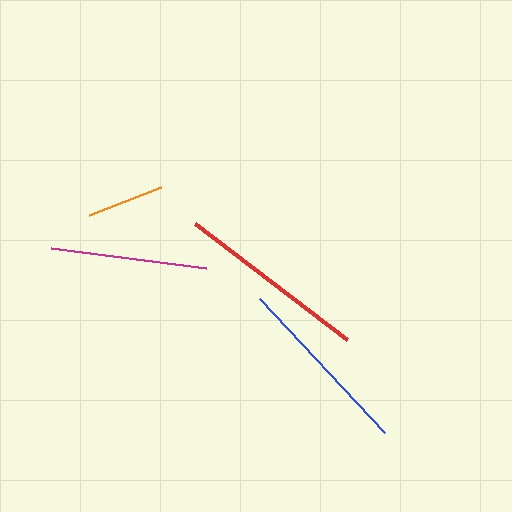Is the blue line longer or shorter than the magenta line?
The blue line is longer than the magenta line.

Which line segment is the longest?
The red line is the longest at approximately 191 pixels.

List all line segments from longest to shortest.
From longest to shortest: red, blue, magenta, orange.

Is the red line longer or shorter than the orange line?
The red line is longer than the orange line.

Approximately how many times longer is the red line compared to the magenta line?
The red line is approximately 1.2 times the length of the magenta line.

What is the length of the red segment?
The red segment is approximately 191 pixels long.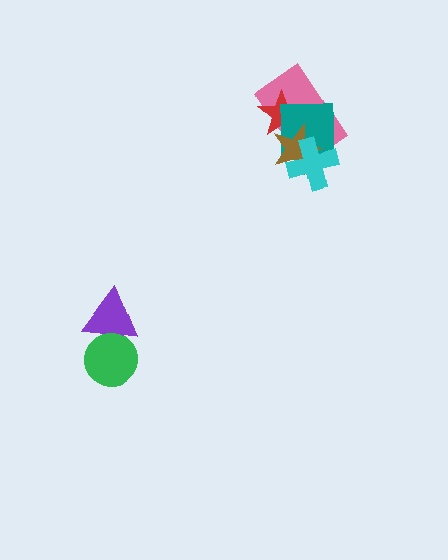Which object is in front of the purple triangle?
The green circle is in front of the purple triangle.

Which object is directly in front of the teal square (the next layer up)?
The brown star is directly in front of the teal square.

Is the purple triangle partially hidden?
Yes, it is partially covered by another shape.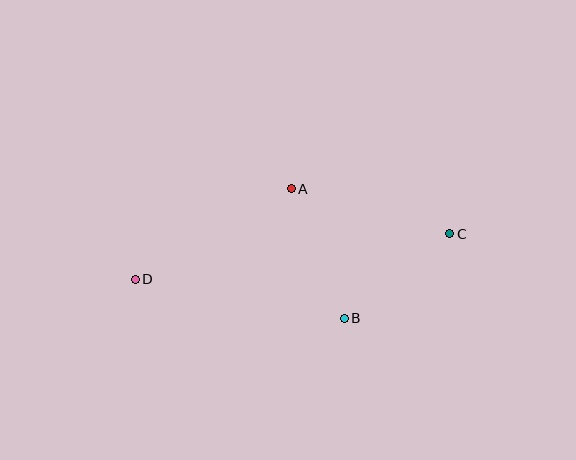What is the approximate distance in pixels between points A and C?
The distance between A and C is approximately 165 pixels.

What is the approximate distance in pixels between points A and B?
The distance between A and B is approximately 140 pixels.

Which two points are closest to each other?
Points B and C are closest to each other.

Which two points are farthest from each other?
Points C and D are farthest from each other.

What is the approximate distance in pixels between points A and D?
The distance between A and D is approximately 180 pixels.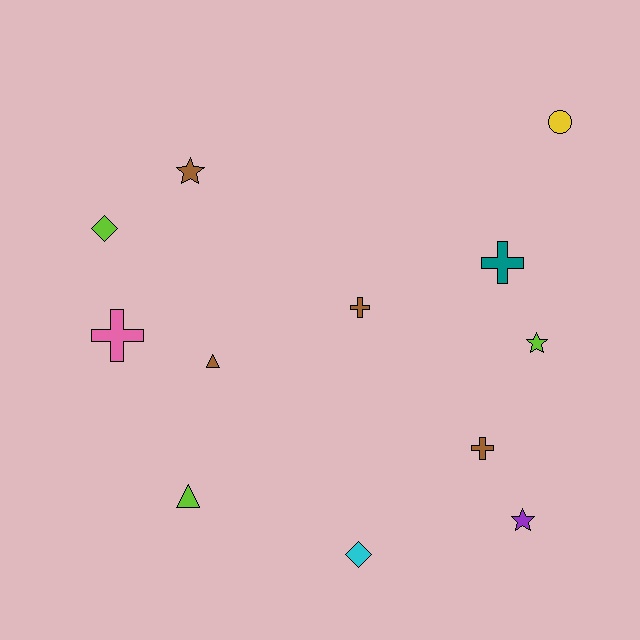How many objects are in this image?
There are 12 objects.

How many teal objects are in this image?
There is 1 teal object.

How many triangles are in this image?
There are 2 triangles.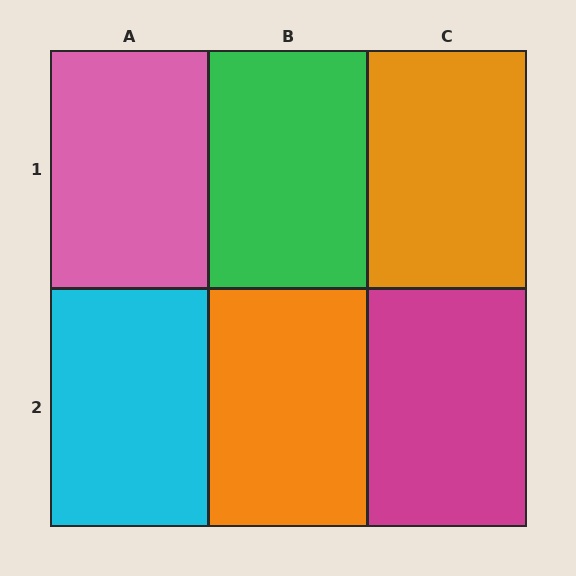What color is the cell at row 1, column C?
Orange.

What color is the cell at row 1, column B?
Green.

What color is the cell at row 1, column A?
Pink.